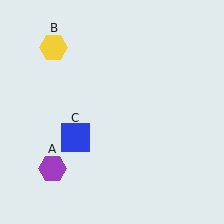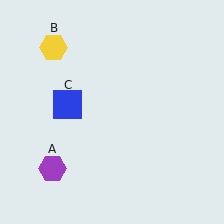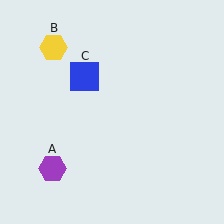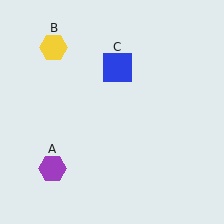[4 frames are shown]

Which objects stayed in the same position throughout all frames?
Purple hexagon (object A) and yellow hexagon (object B) remained stationary.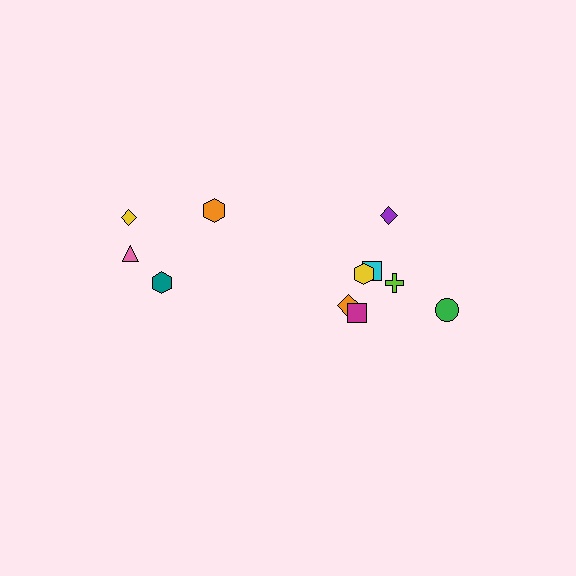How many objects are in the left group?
There are 4 objects.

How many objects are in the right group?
There are 7 objects.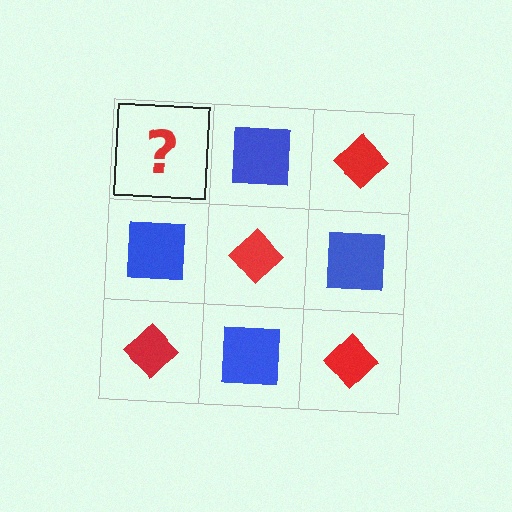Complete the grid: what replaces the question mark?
The question mark should be replaced with a red diamond.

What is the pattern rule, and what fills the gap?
The rule is that it alternates red diamond and blue square in a checkerboard pattern. The gap should be filled with a red diamond.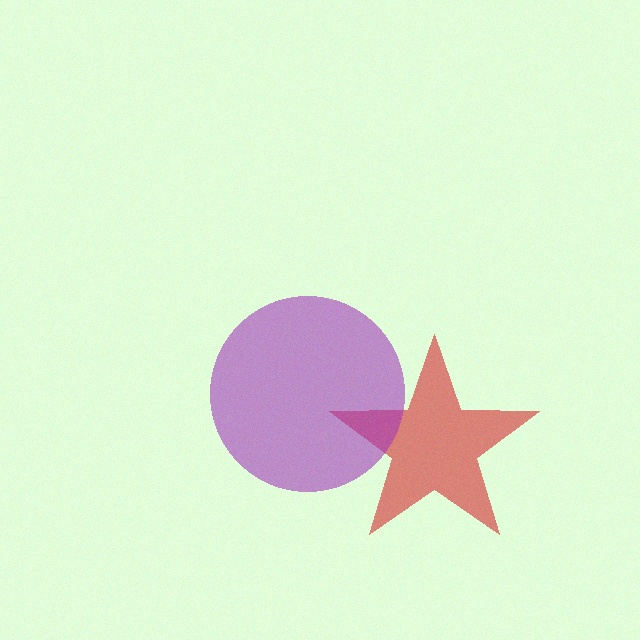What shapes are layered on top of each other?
The layered shapes are: a red star, a purple circle.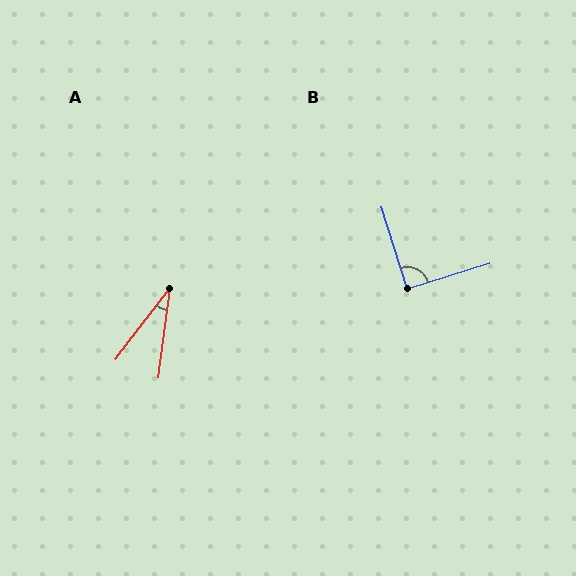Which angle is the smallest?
A, at approximately 30 degrees.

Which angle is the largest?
B, at approximately 90 degrees.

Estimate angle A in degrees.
Approximately 30 degrees.